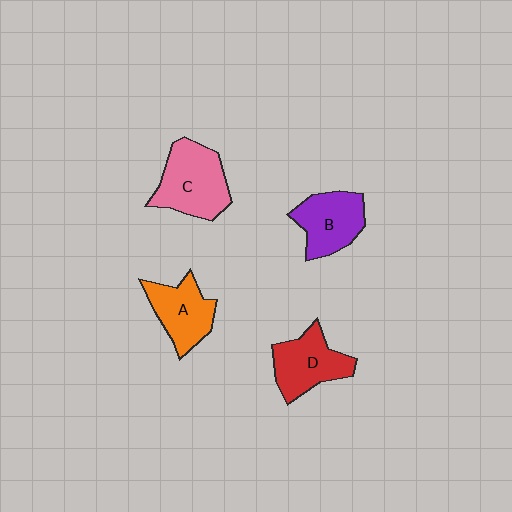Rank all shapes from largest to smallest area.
From largest to smallest: C (pink), D (red), B (purple), A (orange).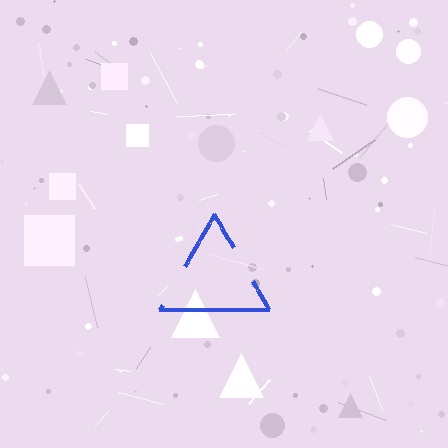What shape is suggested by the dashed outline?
The dashed outline suggests a triangle.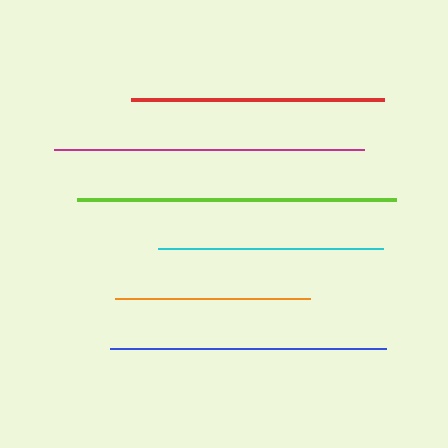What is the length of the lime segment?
The lime segment is approximately 319 pixels long.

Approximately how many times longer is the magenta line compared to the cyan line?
The magenta line is approximately 1.4 times the length of the cyan line.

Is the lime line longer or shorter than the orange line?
The lime line is longer than the orange line.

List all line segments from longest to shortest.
From longest to shortest: lime, magenta, blue, red, cyan, orange.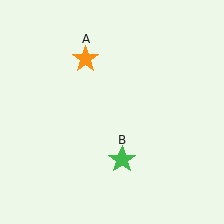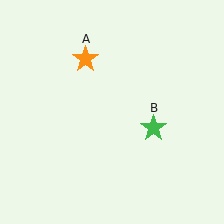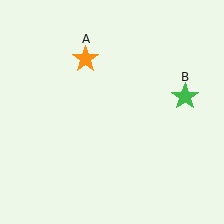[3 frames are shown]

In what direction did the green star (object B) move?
The green star (object B) moved up and to the right.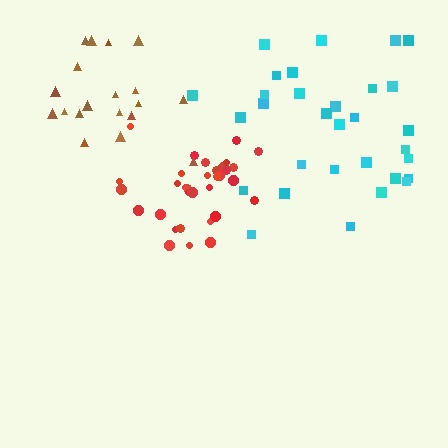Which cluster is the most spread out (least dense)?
Cyan.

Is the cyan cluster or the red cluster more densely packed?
Red.